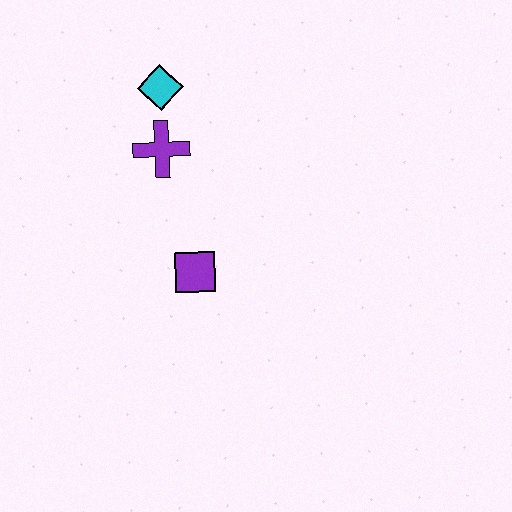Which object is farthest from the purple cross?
The purple square is farthest from the purple cross.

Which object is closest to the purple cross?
The cyan diamond is closest to the purple cross.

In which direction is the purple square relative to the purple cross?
The purple square is below the purple cross.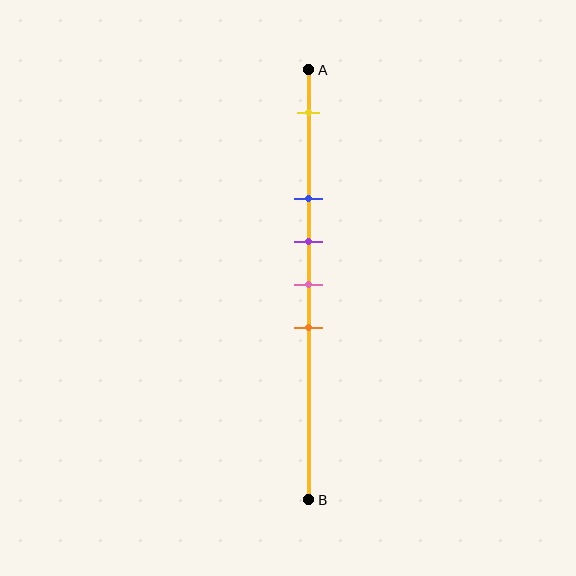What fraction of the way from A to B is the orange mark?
The orange mark is approximately 60% (0.6) of the way from A to B.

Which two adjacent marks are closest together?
The purple and pink marks are the closest adjacent pair.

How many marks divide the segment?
There are 5 marks dividing the segment.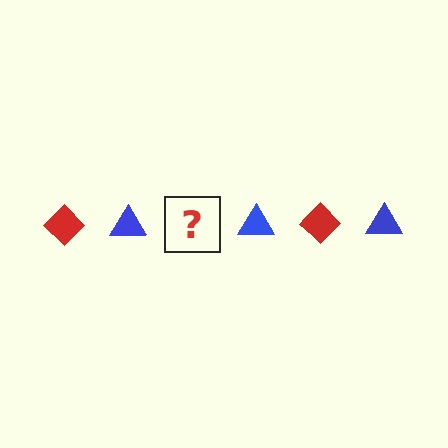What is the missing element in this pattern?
The missing element is a red diamond.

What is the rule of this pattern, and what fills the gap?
The rule is that the pattern alternates between red diamond and blue triangle. The gap should be filled with a red diamond.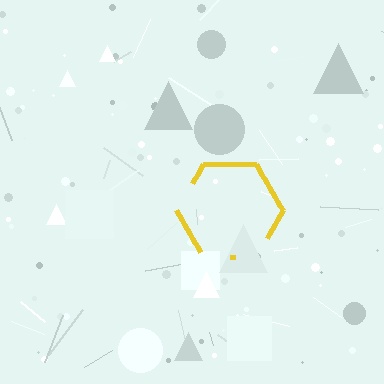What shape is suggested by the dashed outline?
The dashed outline suggests a hexagon.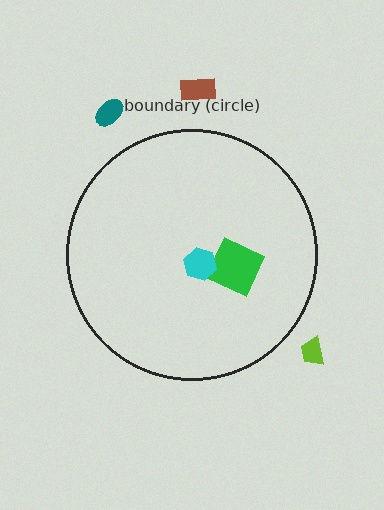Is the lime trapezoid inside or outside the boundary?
Outside.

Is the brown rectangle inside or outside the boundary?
Outside.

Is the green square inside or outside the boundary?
Inside.